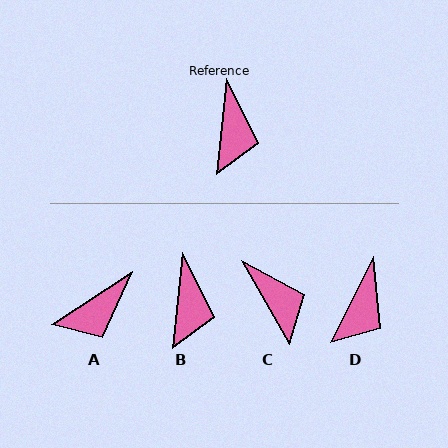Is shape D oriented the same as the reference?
No, it is off by about 21 degrees.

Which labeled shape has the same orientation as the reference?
B.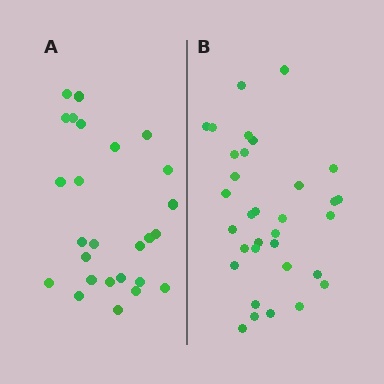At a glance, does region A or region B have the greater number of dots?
Region B (the right region) has more dots.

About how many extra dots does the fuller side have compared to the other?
Region B has roughly 8 or so more dots than region A.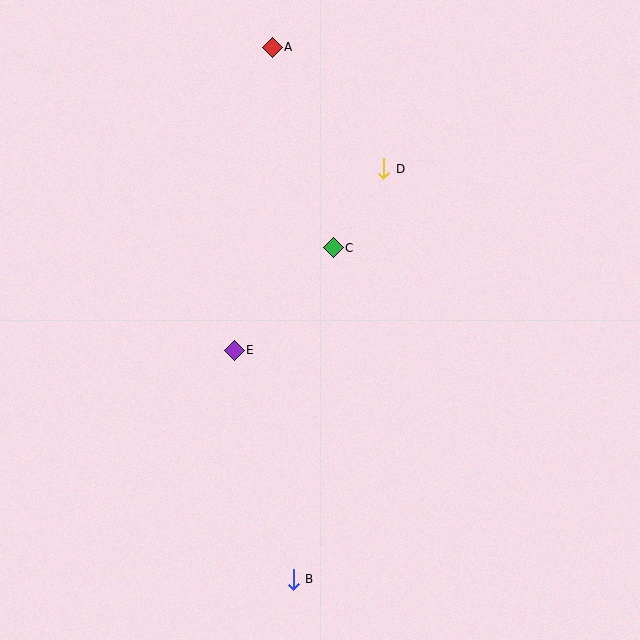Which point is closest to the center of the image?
Point C at (333, 248) is closest to the center.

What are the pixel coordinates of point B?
Point B is at (293, 579).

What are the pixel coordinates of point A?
Point A is at (272, 47).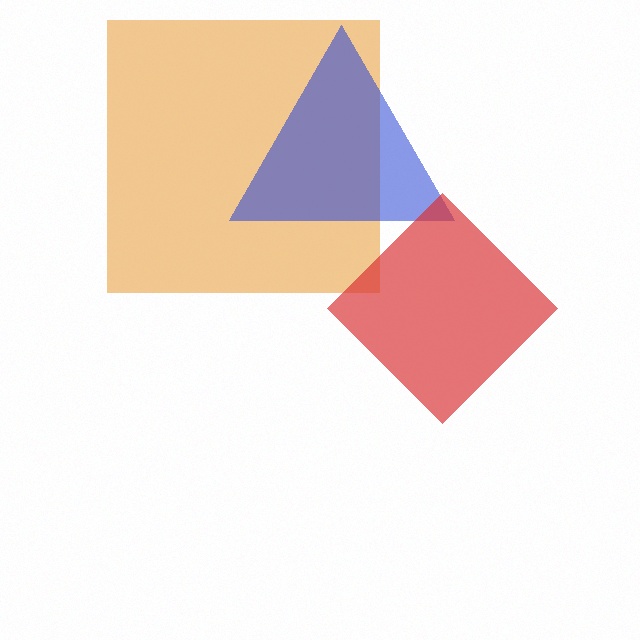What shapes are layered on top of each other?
The layered shapes are: an orange square, a blue triangle, a red diamond.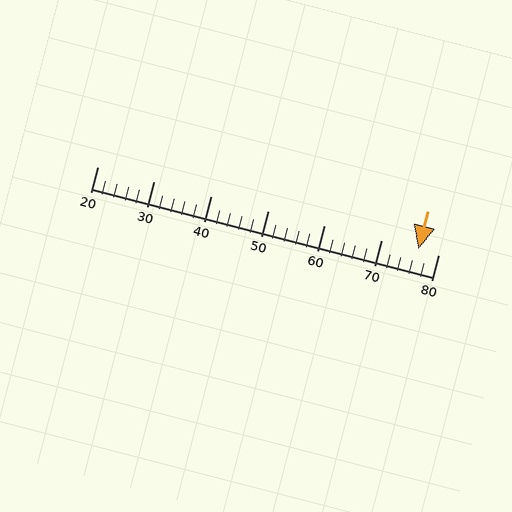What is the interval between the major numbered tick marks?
The major tick marks are spaced 10 units apart.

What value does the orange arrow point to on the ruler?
The orange arrow points to approximately 76.